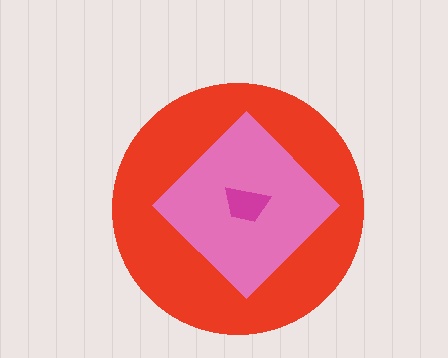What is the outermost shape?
The red circle.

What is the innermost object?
The magenta trapezoid.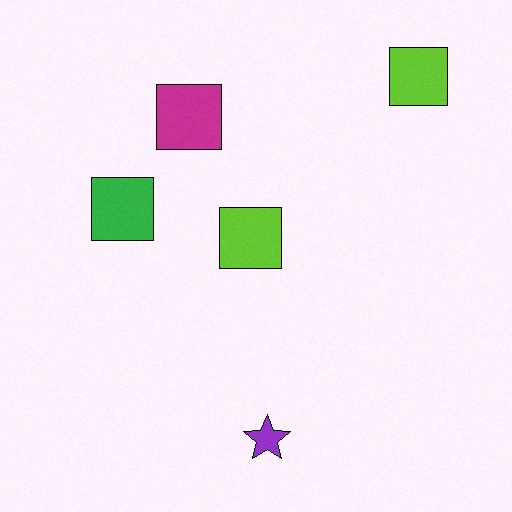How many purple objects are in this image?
There is 1 purple object.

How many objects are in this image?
There are 5 objects.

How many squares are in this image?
There are 4 squares.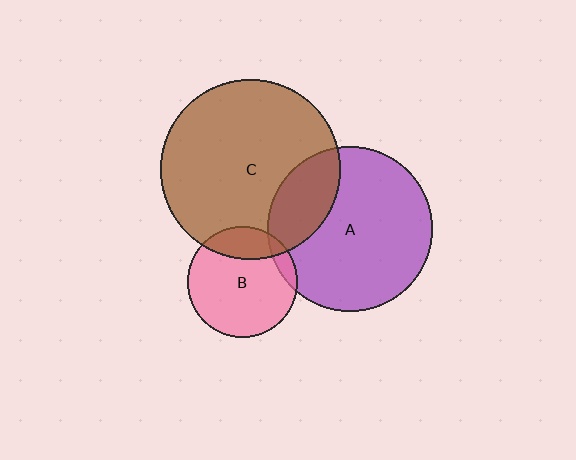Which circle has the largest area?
Circle C (brown).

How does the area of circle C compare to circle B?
Approximately 2.6 times.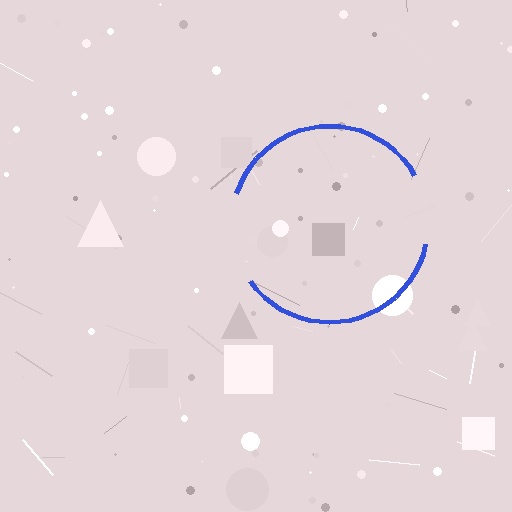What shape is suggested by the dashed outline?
The dashed outline suggests a circle.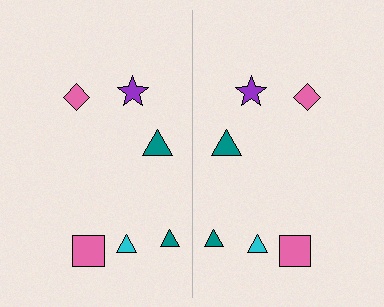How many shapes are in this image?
There are 12 shapes in this image.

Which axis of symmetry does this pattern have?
The pattern has a vertical axis of symmetry running through the center of the image.